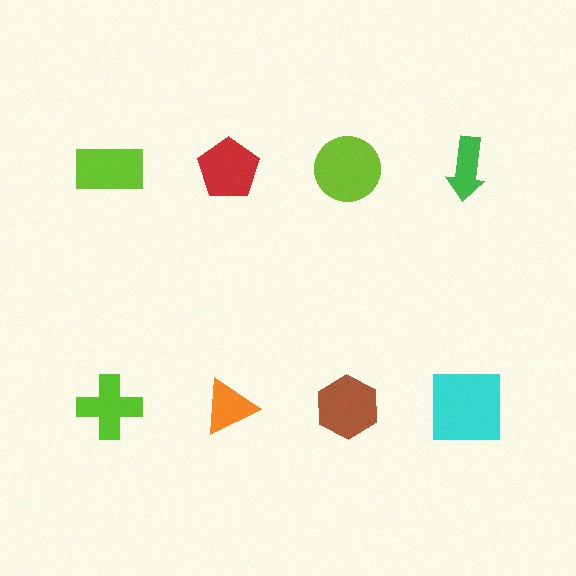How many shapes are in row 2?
4 shapes.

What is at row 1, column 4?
A green arrow.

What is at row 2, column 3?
A brown hexagon.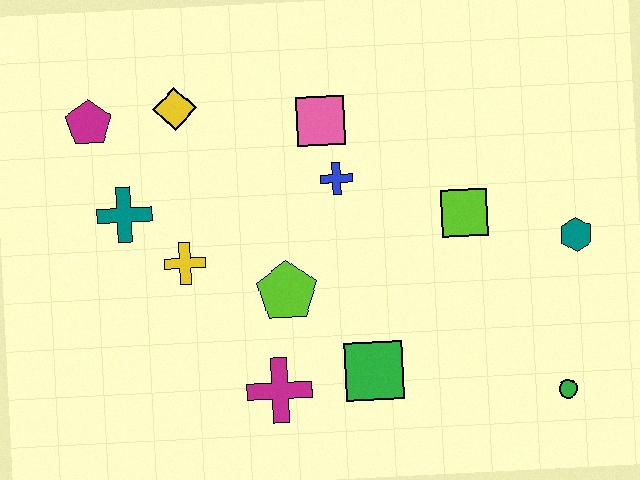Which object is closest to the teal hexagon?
The lime square is closest to the teal hexagon.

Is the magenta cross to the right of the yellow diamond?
Yes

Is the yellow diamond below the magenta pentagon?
No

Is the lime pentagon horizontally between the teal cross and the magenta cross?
No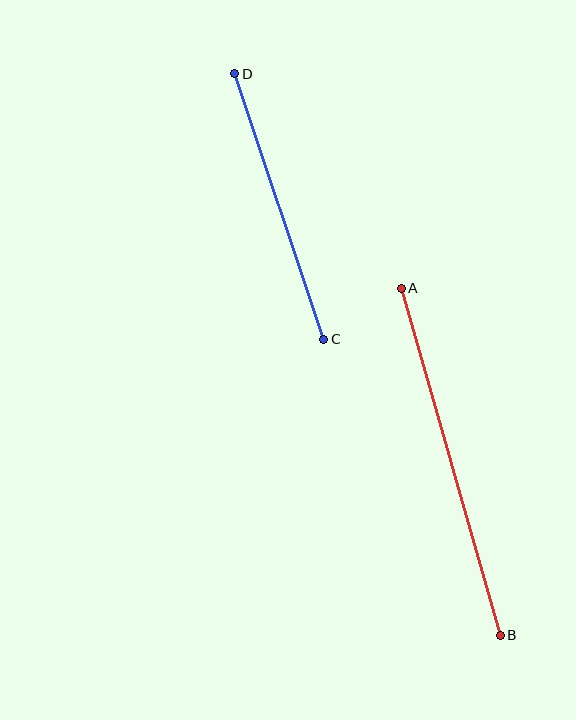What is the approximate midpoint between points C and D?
The midpoint is at approximately (279, 207) pixels.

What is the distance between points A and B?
The distance is approximately 361 pixels.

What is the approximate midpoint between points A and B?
The midpoint is at approximately (451, 462) pixels.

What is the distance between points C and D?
The distance is approximately 280 pixels.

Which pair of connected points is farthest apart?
Points A and B are farthest apart.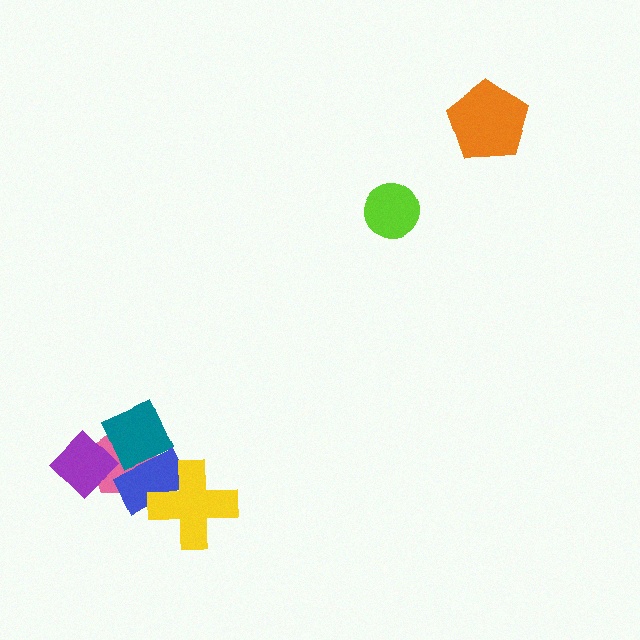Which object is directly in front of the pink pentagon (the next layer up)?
The blue rectangle is directly in front of the pink pentagon.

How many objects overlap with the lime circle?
0 objects overlap with the lime circle.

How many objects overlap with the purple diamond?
2 objects overlap with the purple diamond.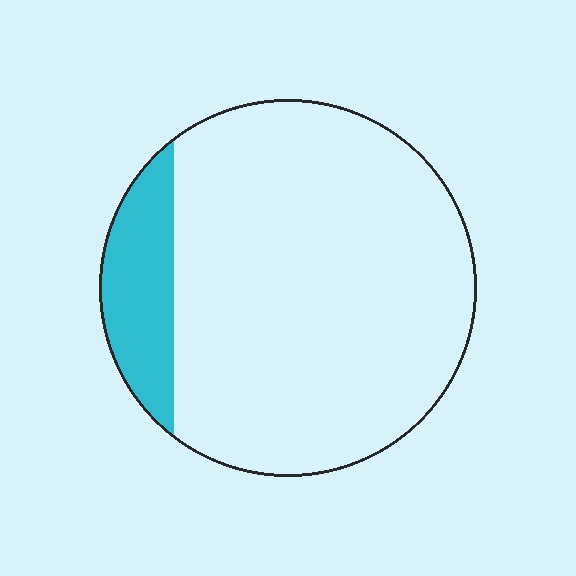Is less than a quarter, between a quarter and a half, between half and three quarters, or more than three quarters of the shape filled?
Less than a quarter.